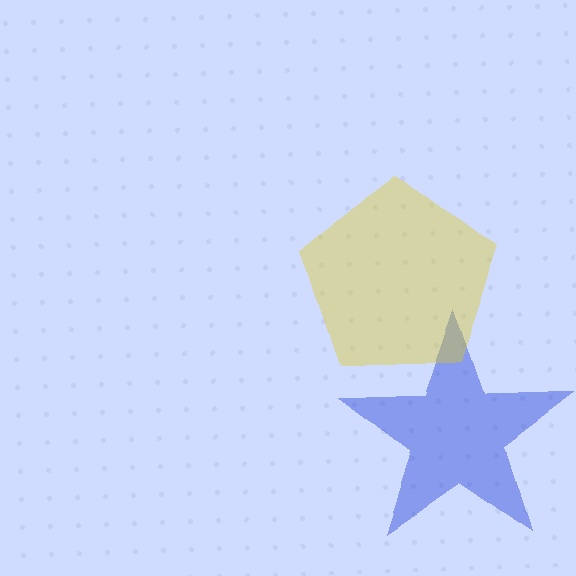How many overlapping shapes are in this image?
There are 2 overlapping shapes in the image.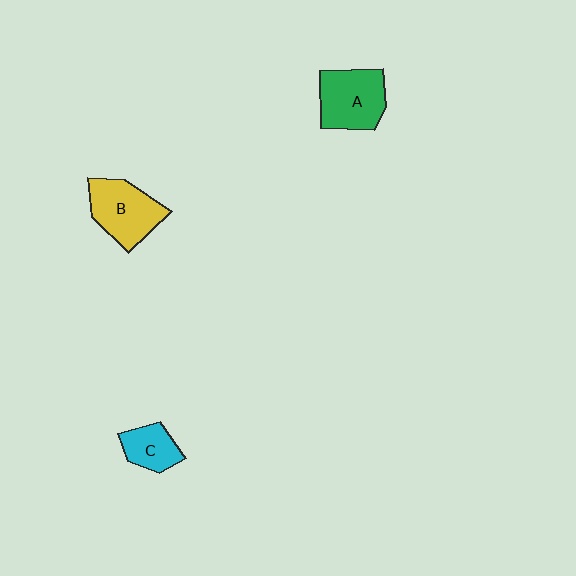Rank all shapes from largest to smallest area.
From largest to smallest: A (green), B (yellow), C (cyan).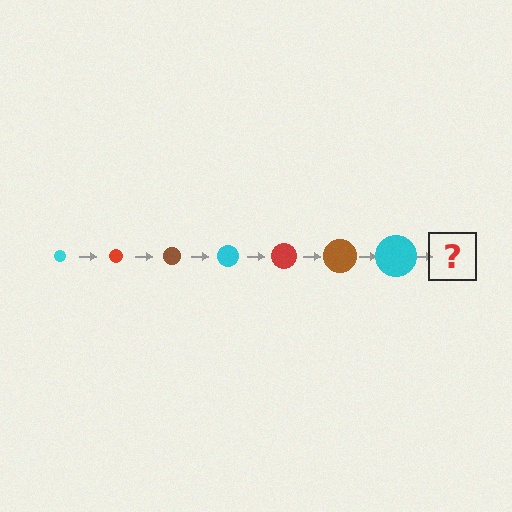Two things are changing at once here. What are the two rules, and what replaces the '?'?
The two rules are that the circle grows larger each step and the color cycles through cyan, red, and brown. The '?' should be a red circle, larger than the previous one.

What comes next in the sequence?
The next element should be a red circle, larger than the previous one.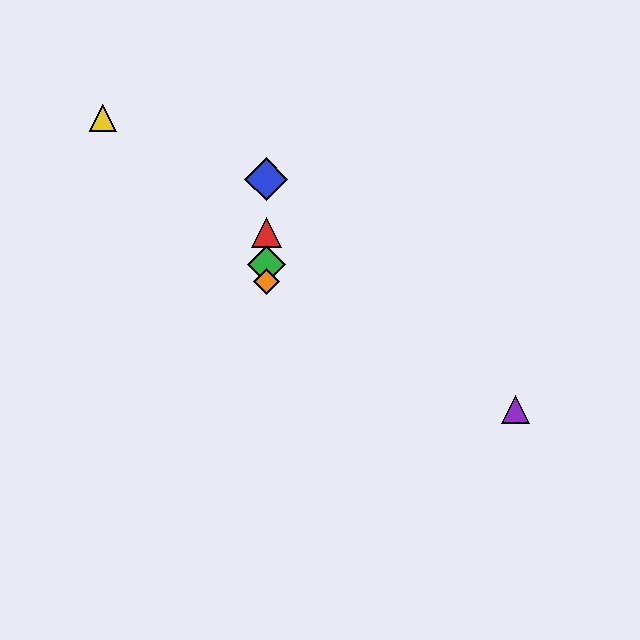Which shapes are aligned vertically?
The red triangle, the blue diamond, the green diamond, the orange diamond are aligned vertically.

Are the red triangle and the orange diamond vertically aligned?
Yes, both are at x≈266.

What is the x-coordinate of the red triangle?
The red triangle is at x≈266.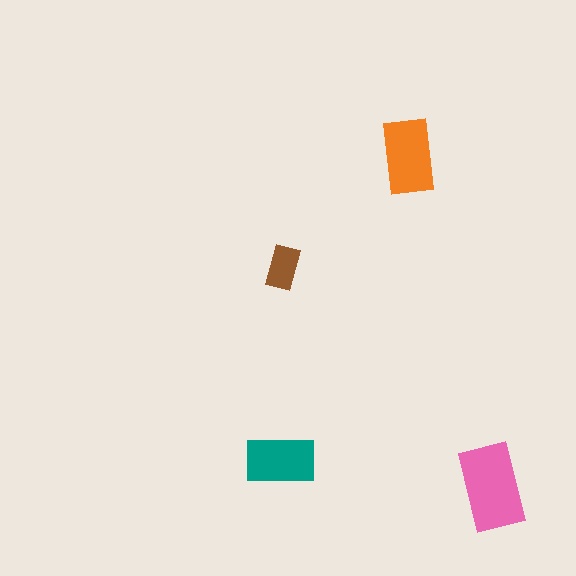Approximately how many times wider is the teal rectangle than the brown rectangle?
About 1.5 times wider.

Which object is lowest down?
The pink rectangle is bottommost.